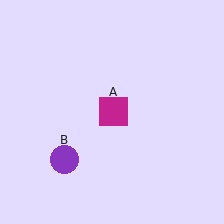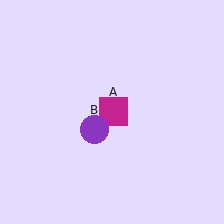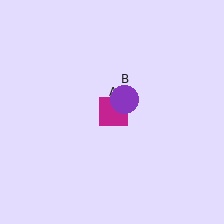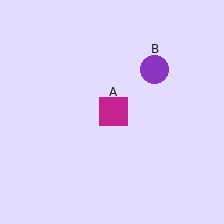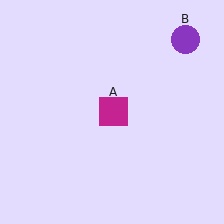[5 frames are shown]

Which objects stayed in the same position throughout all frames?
Magenta square (object A) remained stationary.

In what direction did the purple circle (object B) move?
The purple circle (object B) moved up and to the right.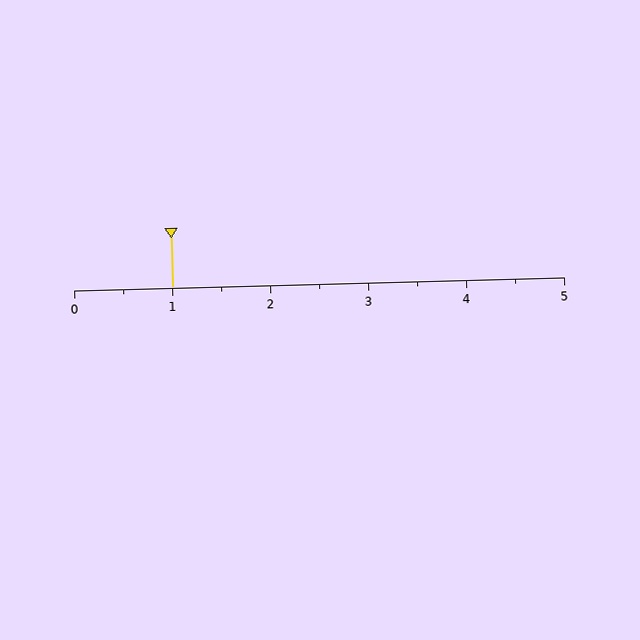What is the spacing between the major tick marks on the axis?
The major ticks are spaced 1 apart.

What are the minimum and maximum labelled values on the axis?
The axis runs from 0 to 5.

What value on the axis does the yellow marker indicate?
The marker indicates approximately 1.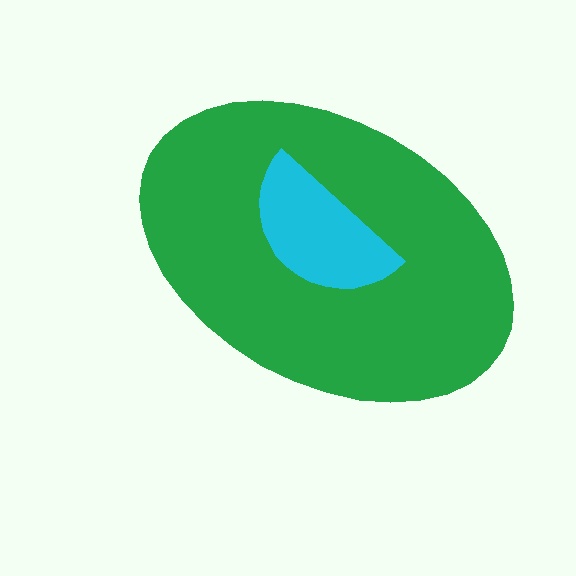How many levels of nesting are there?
2.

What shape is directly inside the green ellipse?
The cyan semicircle.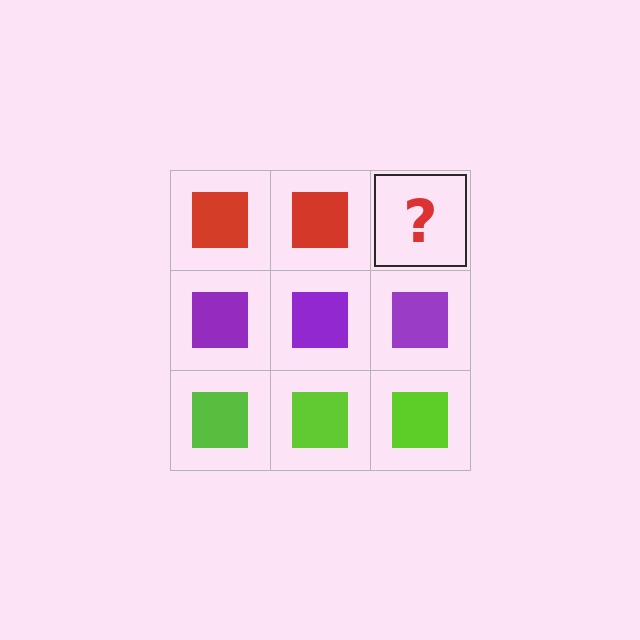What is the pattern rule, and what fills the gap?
The rule is that each row has a consistent color. The gap should be filled with a red square.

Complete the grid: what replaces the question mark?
The question mark should be replaced with a red square.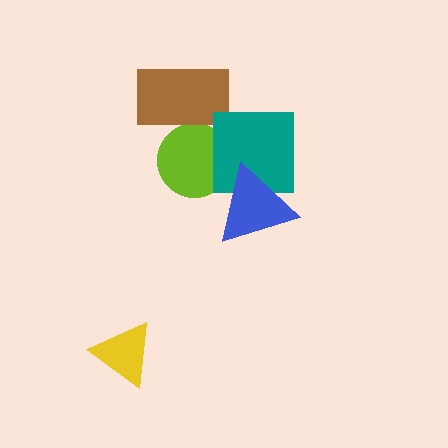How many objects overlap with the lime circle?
2 objects overlap with the lime circle.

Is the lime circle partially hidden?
Yes, it is partially covered by another shape.